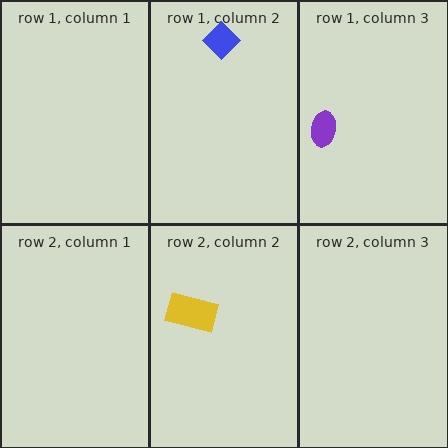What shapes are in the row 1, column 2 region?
The blue diamond.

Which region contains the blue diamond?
The row 1, column 2 region.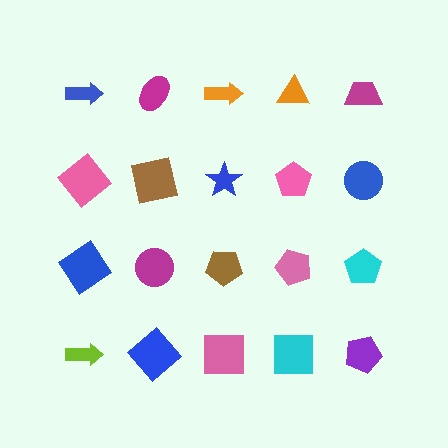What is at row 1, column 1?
A blue arrow.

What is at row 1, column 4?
An orange triangle.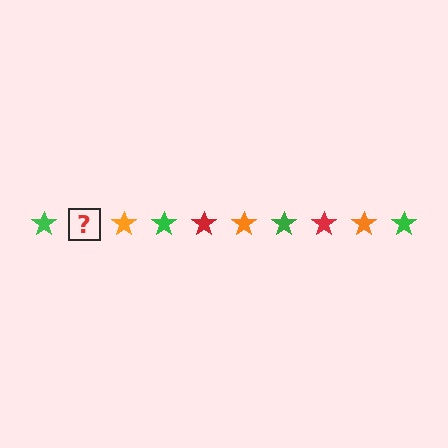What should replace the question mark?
The question mark should be replaced with a red star.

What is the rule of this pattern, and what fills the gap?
The rule is that the pattern cycles through green, red, orange stars. The gap should be filled with a red star.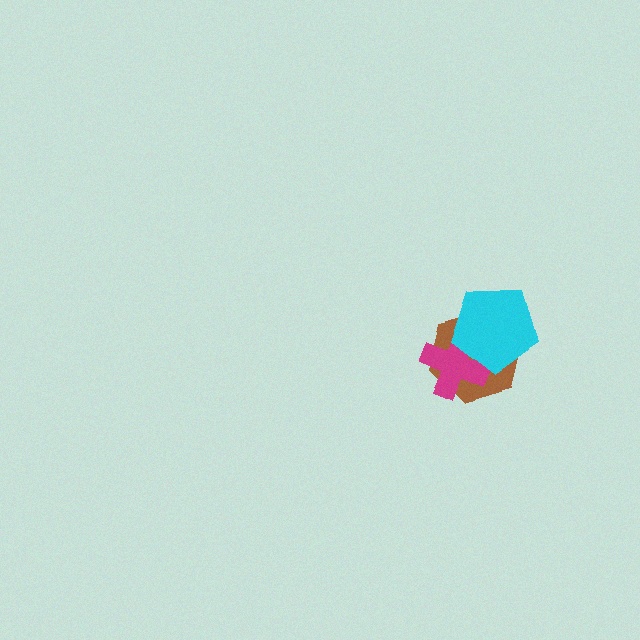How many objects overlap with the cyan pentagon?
2 objects overlap with the cyan pentagon.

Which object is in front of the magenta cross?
The cyan pentagon is in front of the magenta cross.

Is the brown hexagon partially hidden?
Yes, it is partially covered by another shape.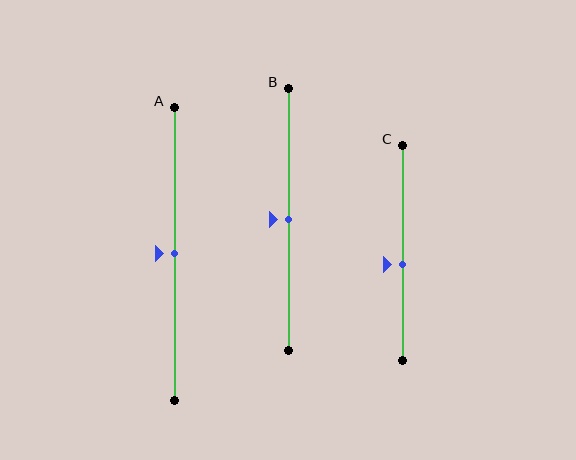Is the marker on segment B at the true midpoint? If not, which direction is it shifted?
Yes, the marker on segment B is at the true midpoint.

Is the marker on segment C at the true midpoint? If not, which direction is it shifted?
No, the marker on segment C is shifted downward by about 5% of the segment length.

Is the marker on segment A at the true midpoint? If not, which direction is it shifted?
Yes, the marker on segment A is at the true midpoint.